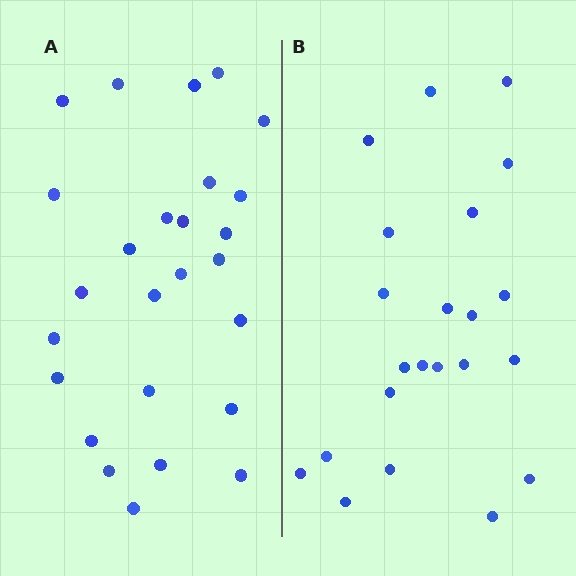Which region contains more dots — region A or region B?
Region A (the left region) has more dots.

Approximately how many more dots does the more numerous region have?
Region A has about 4 more dots than region B.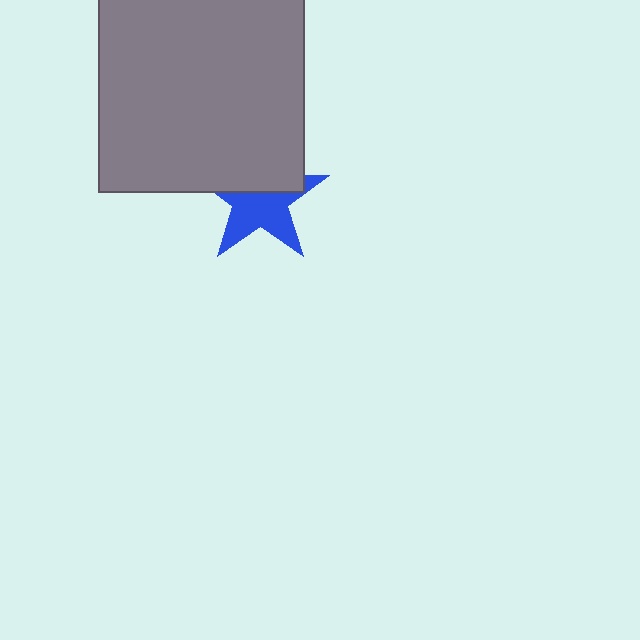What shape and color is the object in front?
The object in front is a gray square.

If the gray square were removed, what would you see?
You would see the complete blue star.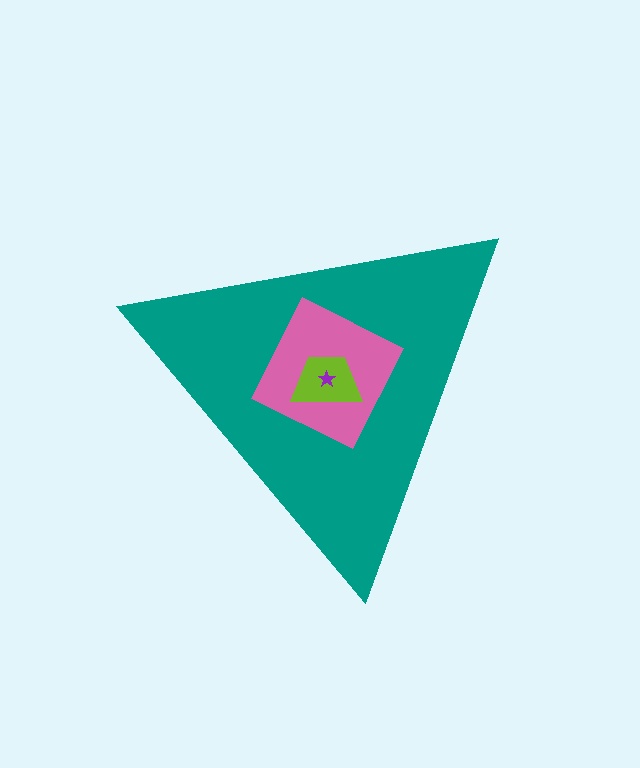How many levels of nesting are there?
4.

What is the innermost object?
The purple star.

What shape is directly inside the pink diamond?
The lime trapezoid.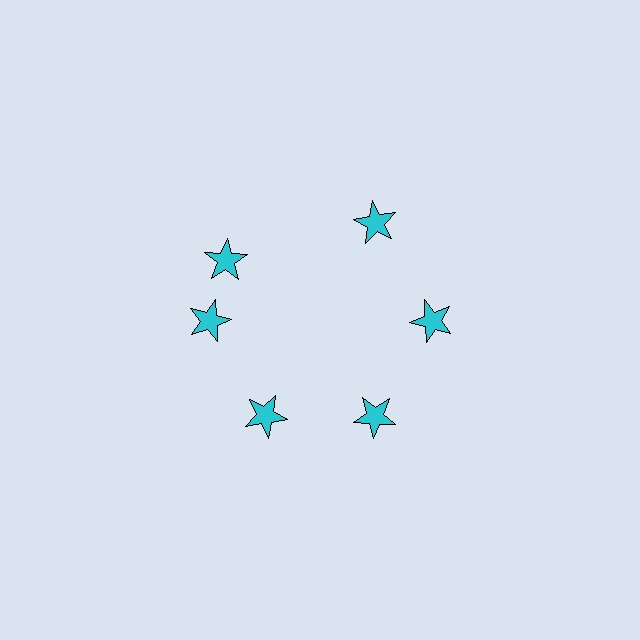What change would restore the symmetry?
The symmetry would be restored by rotating it back into even spacing with its neighbors so that all 6 stars sit at equal angles and equal distance from the center.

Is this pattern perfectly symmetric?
No. The 6 cyan stars are arranged in a ring, but one element near the 11 o'clock position is rotated out of alignment along the ring, breaking the 6-fold rotational symmetry.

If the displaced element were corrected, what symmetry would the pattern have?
It would have 6-fold rotational symmetry — the pattern would map onto itself every 60 degrees.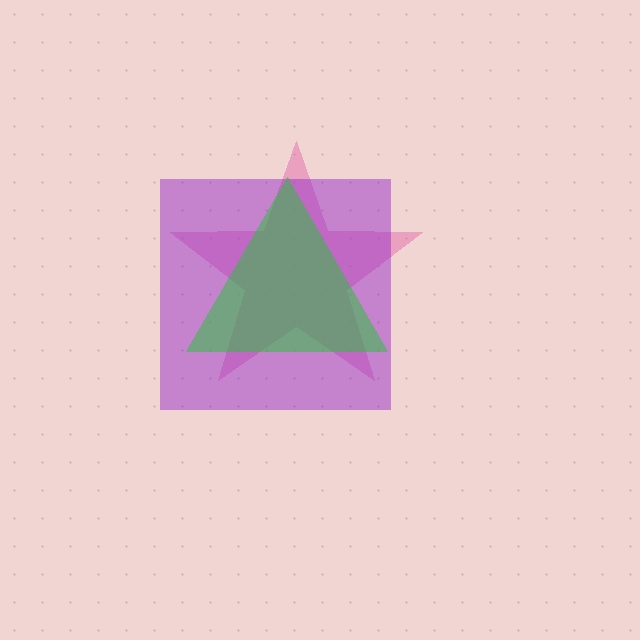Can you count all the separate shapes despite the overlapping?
Yes, there are 3 separate shapes.